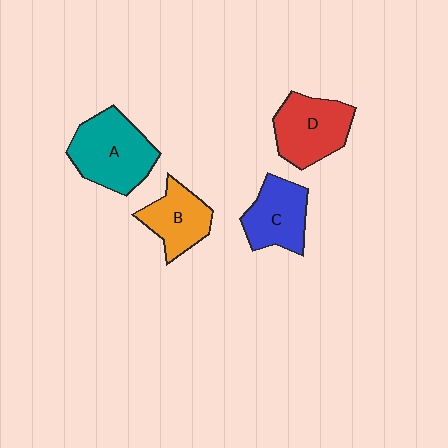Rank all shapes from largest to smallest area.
From largest to smallest: A (teal), D (red), C (blue), B (orange).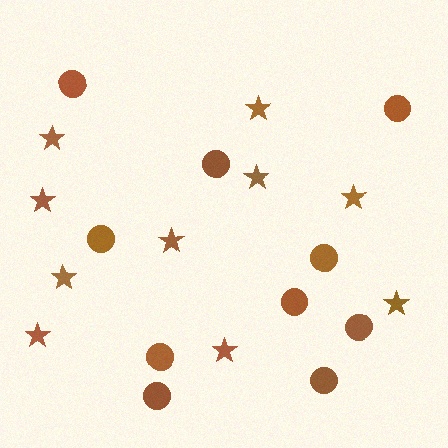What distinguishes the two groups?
There are 2 groups: one group of circles (10) and one group of stars (10).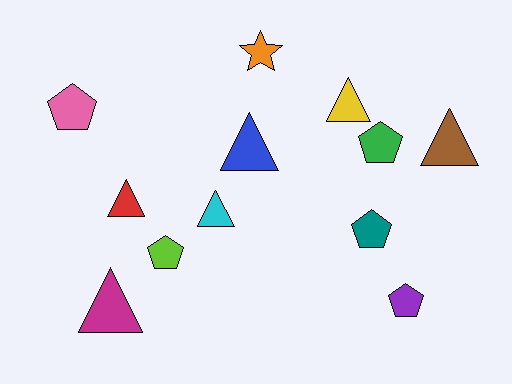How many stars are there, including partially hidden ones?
There is 1 star.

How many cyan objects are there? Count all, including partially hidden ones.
There is 1 cyan object.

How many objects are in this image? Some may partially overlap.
There are 12 objects.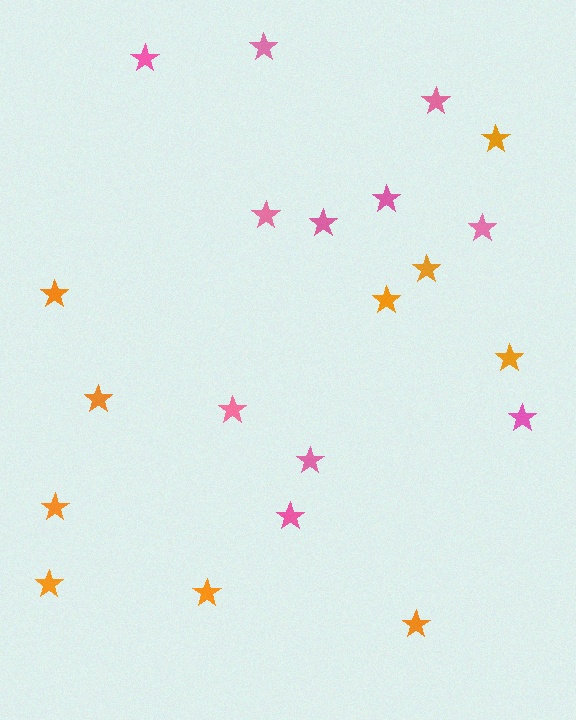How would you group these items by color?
There are 2 groups: one group of pink stars (11) and one group of orange stars (10).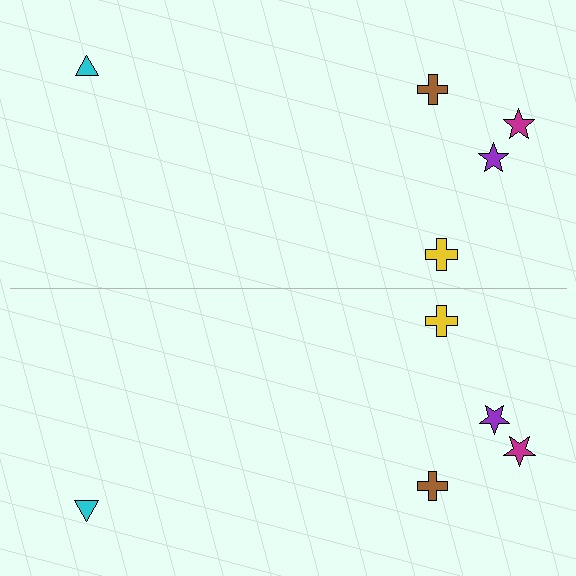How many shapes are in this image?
There are 10 shapes in this image.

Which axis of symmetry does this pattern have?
The pattern has a horizontal axis of symmetry running through the center of the image.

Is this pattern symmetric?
Yes, this pattern has bilateral (reflection) symmetry.